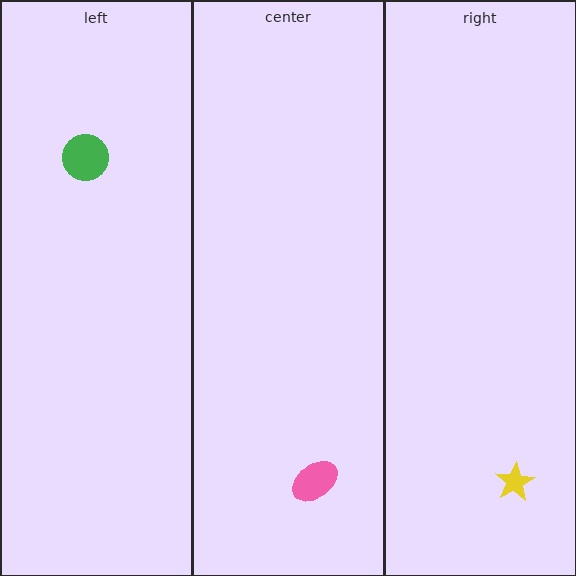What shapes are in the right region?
The yellow star.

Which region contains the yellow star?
The right region.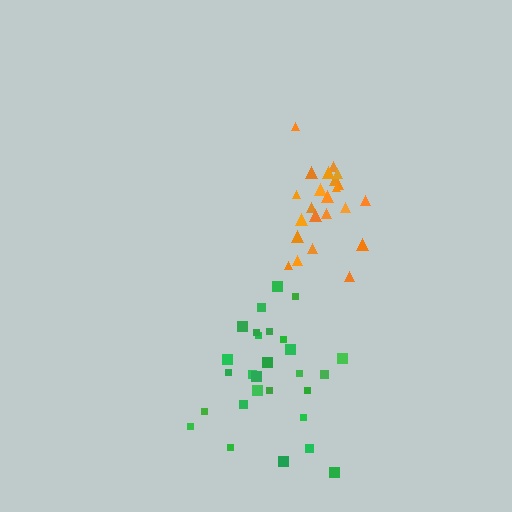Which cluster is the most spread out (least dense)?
Green.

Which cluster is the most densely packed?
Orange.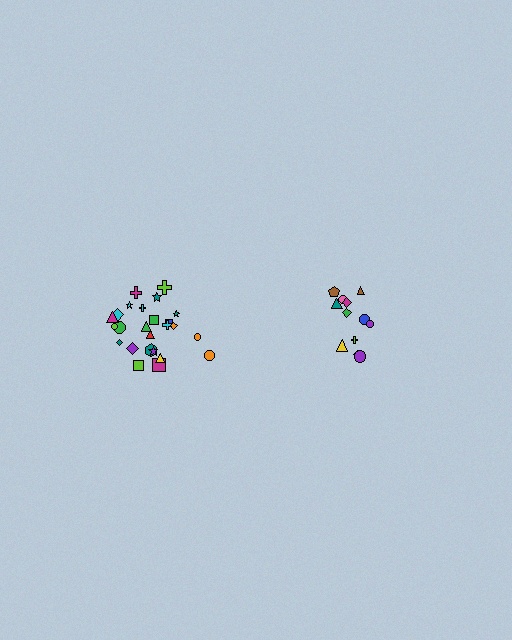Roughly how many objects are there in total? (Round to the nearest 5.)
Roughly 35 objects in total.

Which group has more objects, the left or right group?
The left group.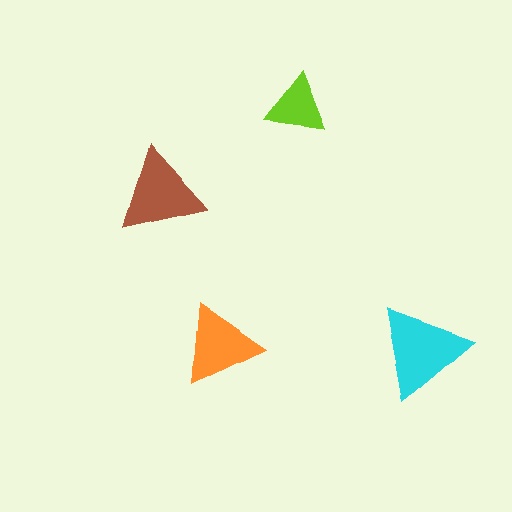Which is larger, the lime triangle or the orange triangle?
The orange one.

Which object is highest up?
The lime triangle is topmost.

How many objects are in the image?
There are 4 objects in the image.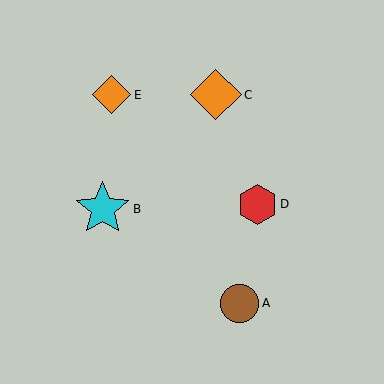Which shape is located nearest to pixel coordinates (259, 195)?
The red hexagon (labeled D) at (257, 204) is nearest to that location.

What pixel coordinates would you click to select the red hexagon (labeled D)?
Click at (257, 204) to select the red hexagon D.